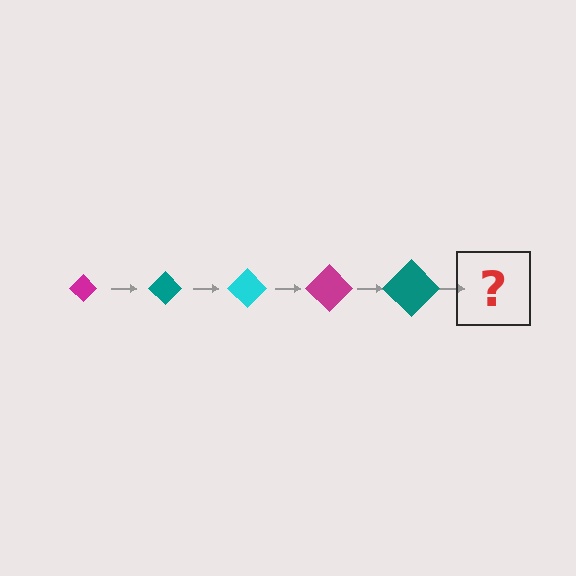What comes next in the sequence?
The next element should be a cyan diamond, larger than the previous one.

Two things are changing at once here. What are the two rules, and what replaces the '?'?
The two rules are that the diamond grows larger each step and the color cycles through magenta, teal, and cyan. The '?' should be a cyan diamond, larger than the previous one.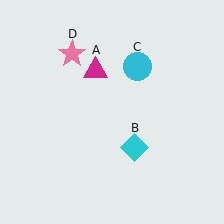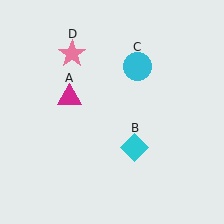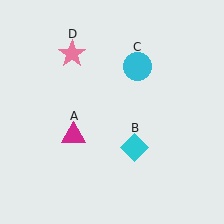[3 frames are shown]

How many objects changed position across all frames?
1 object changed position: magenta triangle (object A).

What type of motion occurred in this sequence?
The magenta triangle (object A) rotated counterclockwise around the center of the scene.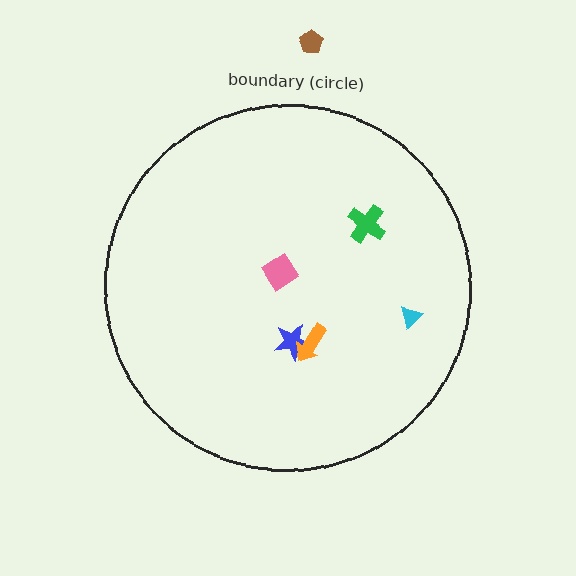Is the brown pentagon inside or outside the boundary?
Outside.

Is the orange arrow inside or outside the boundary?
Inside.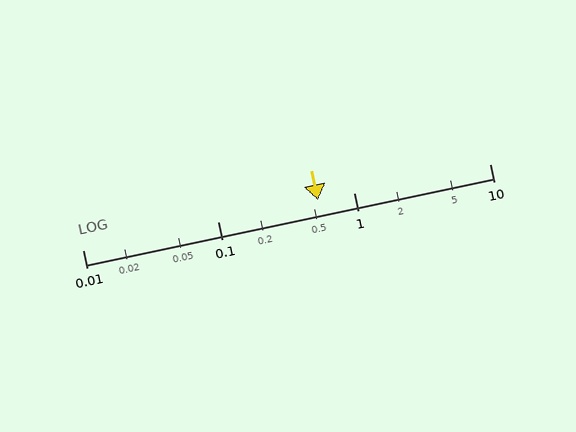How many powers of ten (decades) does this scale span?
The scale spans 3 decades, from 0.01 to 10.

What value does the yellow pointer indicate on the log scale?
The pointer indicates approximately 0.54.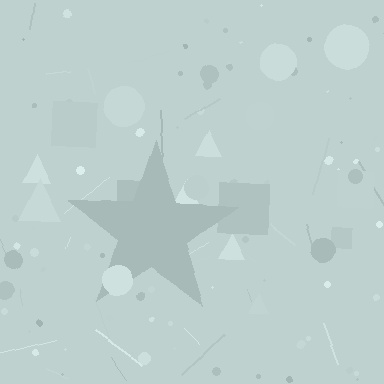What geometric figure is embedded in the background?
A star is embedded in the background.